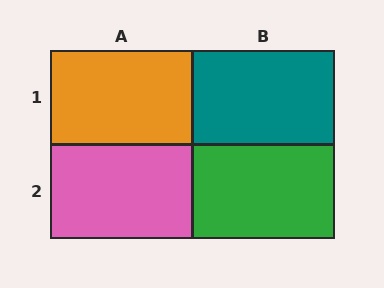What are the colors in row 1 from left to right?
Orange, teal.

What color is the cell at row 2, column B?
Green.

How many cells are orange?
1 cell is orange.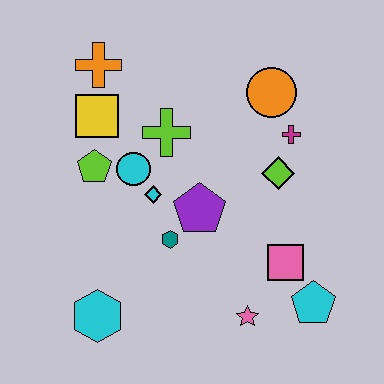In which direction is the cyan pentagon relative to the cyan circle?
The cyan pentagon is to the right of the cyan circle.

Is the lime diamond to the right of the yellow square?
Yes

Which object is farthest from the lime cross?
The cyan pentagon is farthest from the lime cross.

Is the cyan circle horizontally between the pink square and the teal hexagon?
No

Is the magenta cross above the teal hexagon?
Yes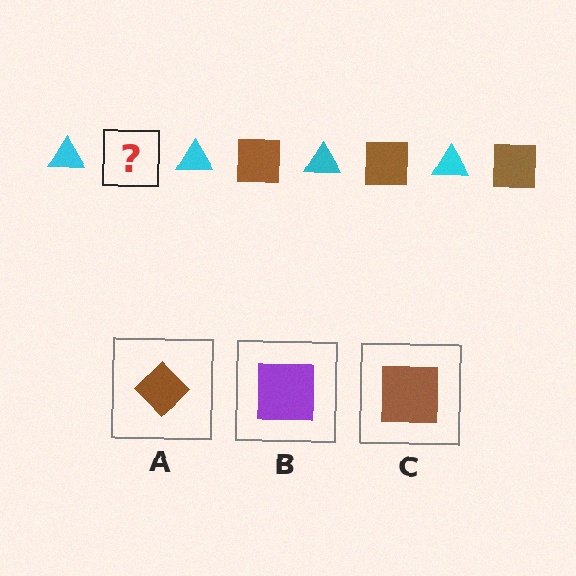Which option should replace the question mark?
Option C.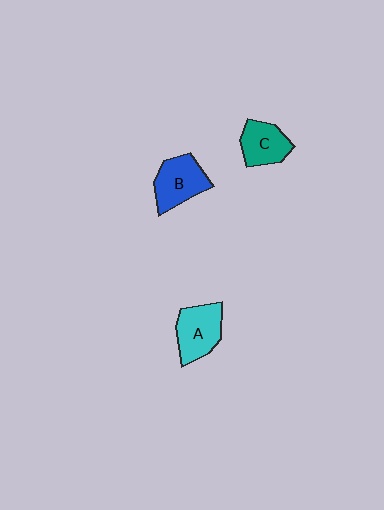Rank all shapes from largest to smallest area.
From largest to smallest: A (cyan), B (blue), C (teal).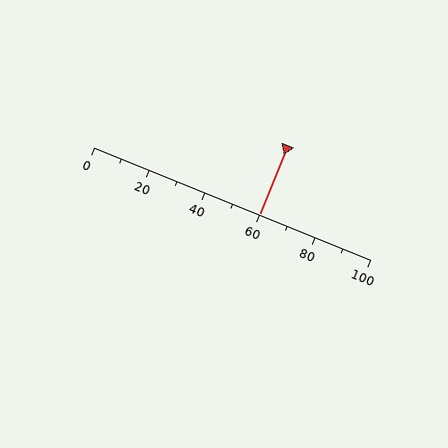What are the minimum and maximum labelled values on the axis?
The axis runs from 0 to 100.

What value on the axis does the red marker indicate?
The marker indicates approximately 60.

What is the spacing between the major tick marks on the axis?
The major ticks are spaced 20 apart.